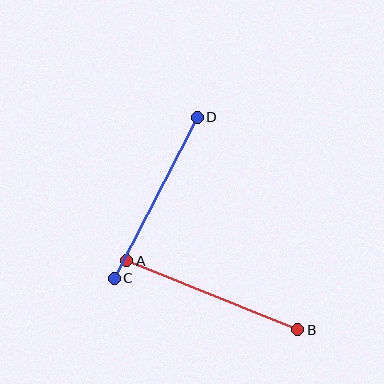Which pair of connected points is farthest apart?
Points A and B are farthest apart.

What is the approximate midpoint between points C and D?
The midpoint is at approximately (156, 198) pixels.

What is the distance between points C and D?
The distance is approximately 181 pixels.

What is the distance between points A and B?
The distance is approximately 184 pixels.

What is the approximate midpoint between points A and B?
The midpoint is at approximately (212, 295) pixels.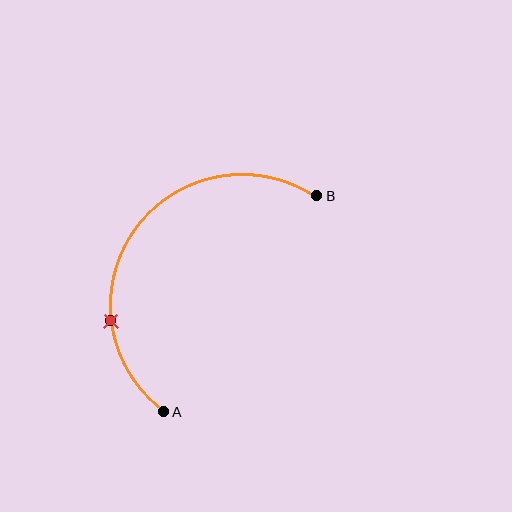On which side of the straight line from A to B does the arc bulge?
The arc bulges above and to the left of the straight line connecting A and B.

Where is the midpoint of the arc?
The arc midpoint is the point on the curve farthest from the straight line joining A and B. It sits above and to the left of that line.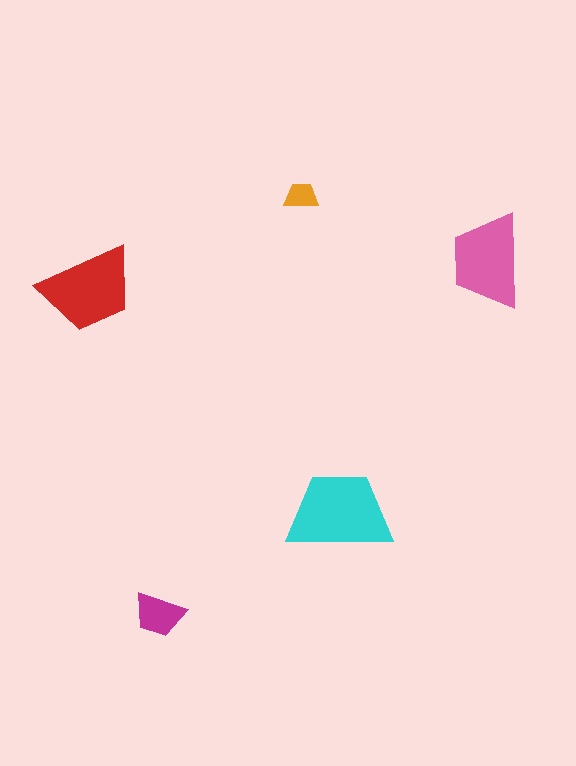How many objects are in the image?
There are 5 objects in the image.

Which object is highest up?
The orange trapezoid is topmost.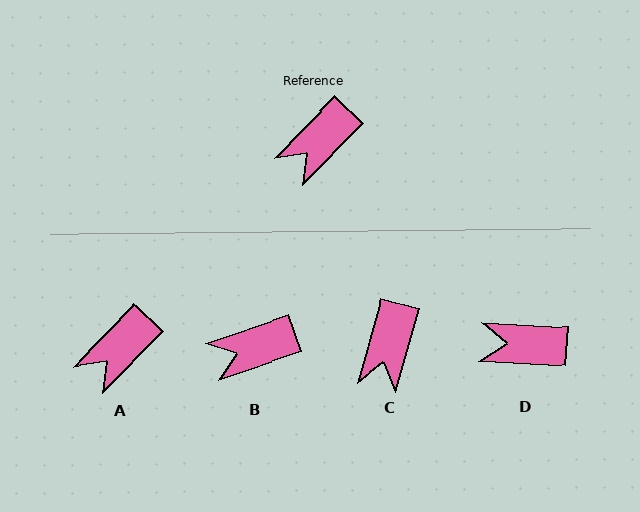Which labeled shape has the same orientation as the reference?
A.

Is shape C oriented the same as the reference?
No, it is off by about 29 degrees.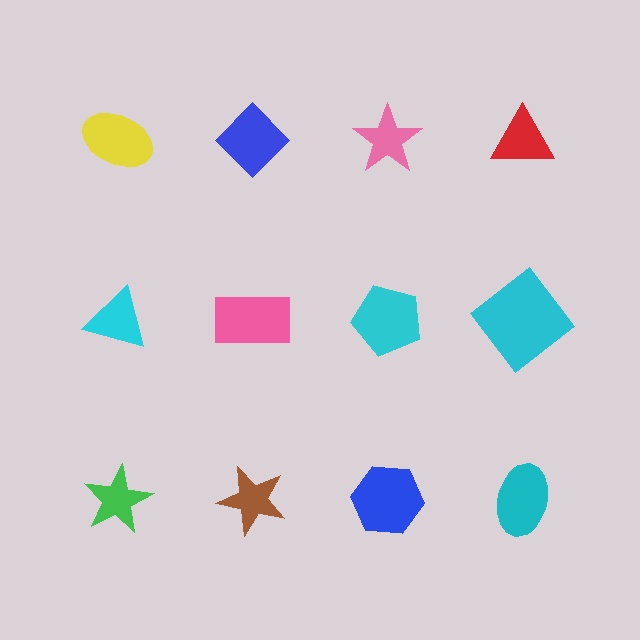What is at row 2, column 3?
A cyan pentagon.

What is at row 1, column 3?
A pink star.